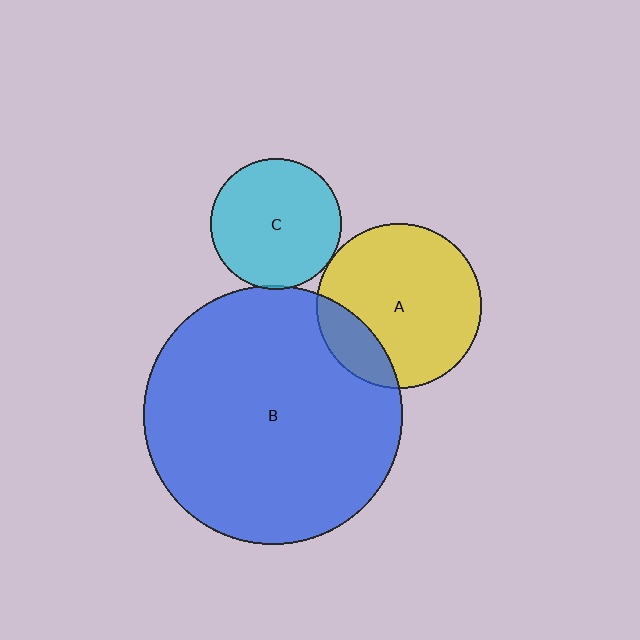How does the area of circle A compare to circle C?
Approximately 1.6 times.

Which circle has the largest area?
Circle B (blue).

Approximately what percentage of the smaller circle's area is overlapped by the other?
Approximately 5%.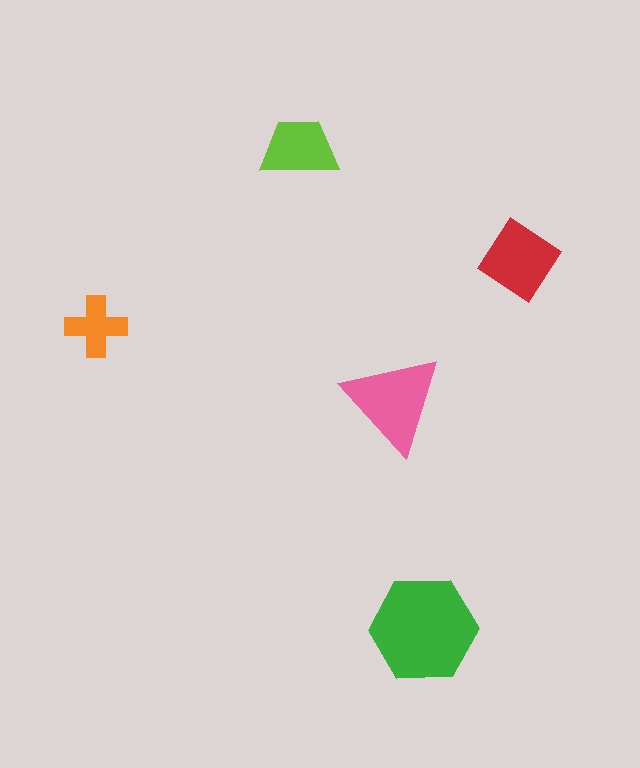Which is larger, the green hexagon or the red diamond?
The green hexagon.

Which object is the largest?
The green hexagon.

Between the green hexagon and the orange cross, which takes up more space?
The green hexagon.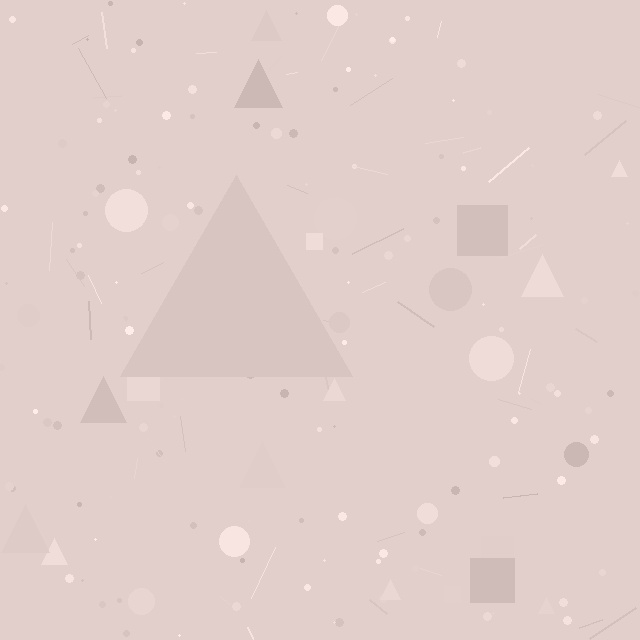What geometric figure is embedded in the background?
A triangle is embedded in the background.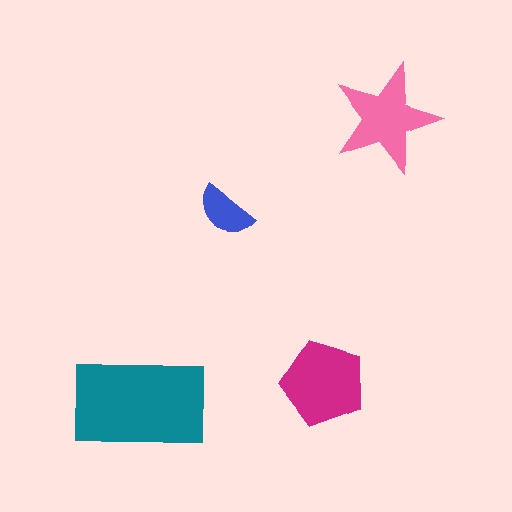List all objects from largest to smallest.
The teal rectangle, the magenta pentagon, the pink star, the blue semicircle.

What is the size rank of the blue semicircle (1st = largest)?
4th.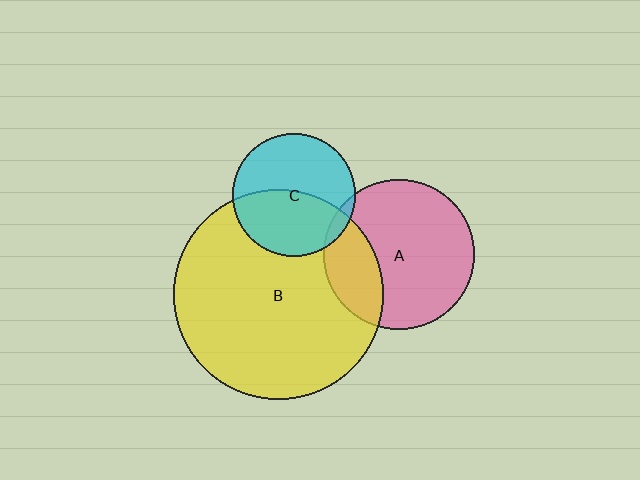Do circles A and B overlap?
Yes.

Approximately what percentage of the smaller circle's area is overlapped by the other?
Approximately 25%.